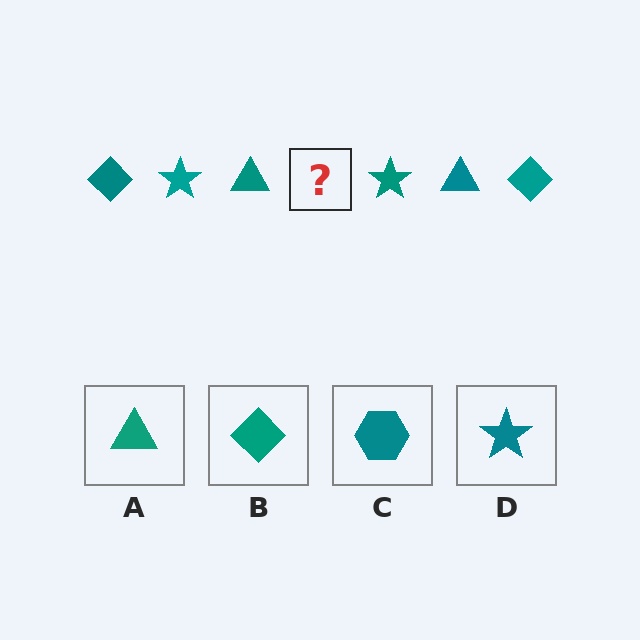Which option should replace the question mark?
Option B.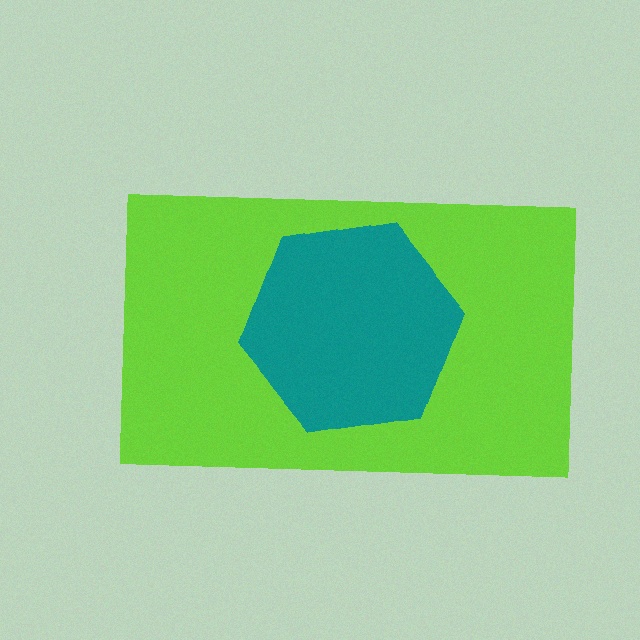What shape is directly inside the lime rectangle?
The teal hexagon.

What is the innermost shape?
The teal hexagon.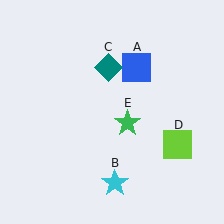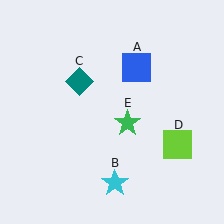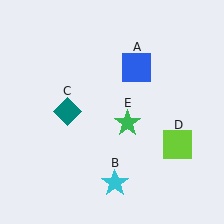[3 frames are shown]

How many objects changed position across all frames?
1 object changed position: teal diamond (object C).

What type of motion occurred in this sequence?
The teal diamond (object C) rotated counterclockwise around the center of the scene.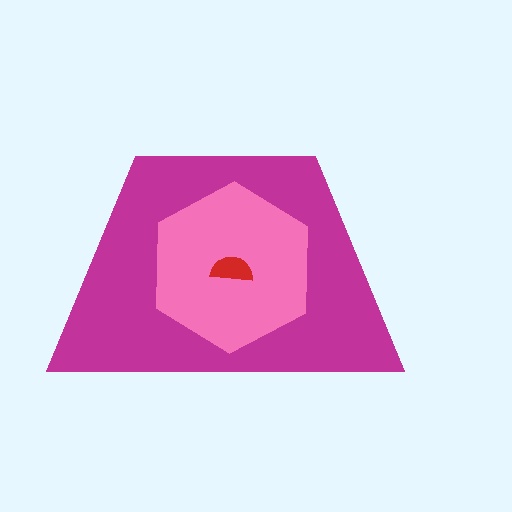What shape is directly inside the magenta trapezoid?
The pink hexagon.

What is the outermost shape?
The magenta trapezoid.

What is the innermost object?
The red semicircle.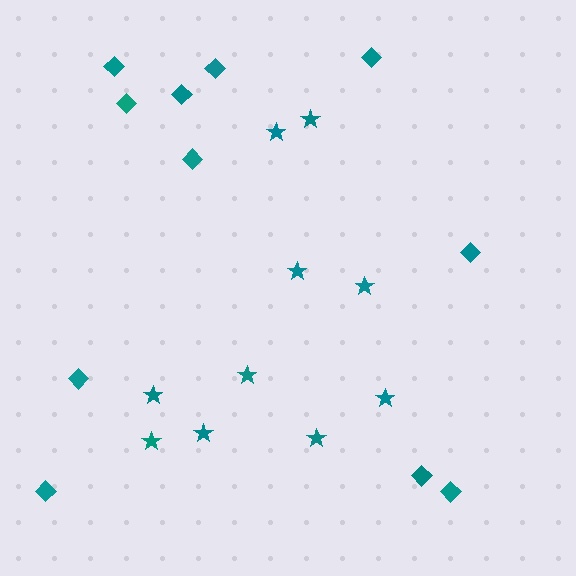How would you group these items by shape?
There are 2 groups: one group of stars (10) and one group of diamonds (11).